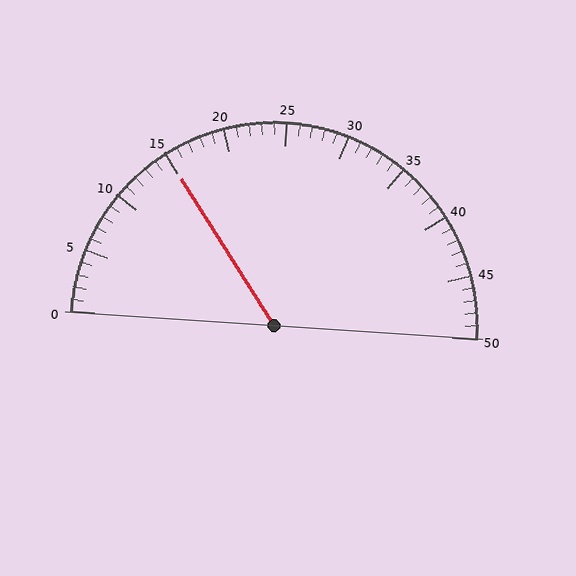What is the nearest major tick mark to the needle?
The nearest major tick mark is 15.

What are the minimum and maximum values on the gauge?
The gauge ranges from 0 to 50.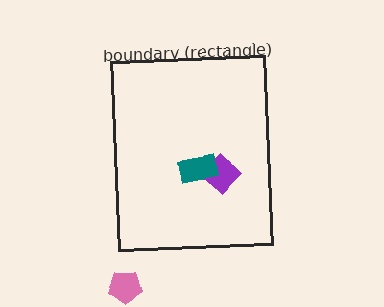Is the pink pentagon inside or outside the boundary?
Outside.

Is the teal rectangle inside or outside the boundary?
Inside.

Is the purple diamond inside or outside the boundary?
Inside.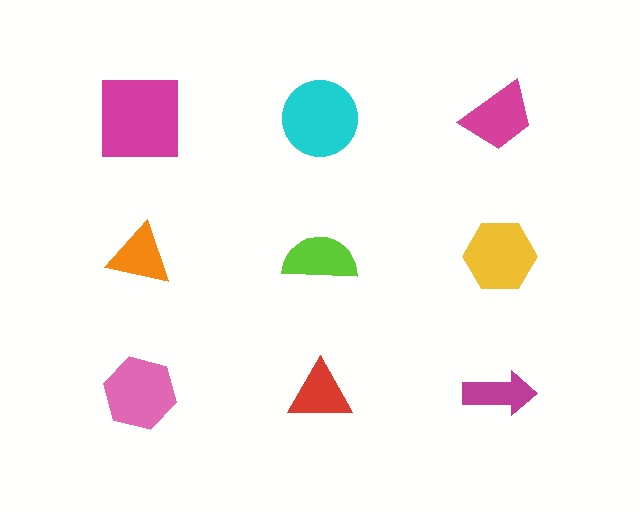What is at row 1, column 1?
A magenta square.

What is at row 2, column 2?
A lime semicircle.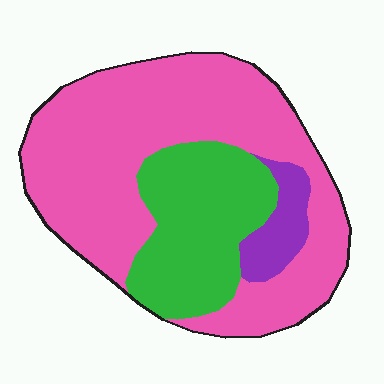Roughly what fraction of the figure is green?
Green covers roughly 30% of the figure.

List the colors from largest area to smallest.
From largest to smallest: pink, green, purple.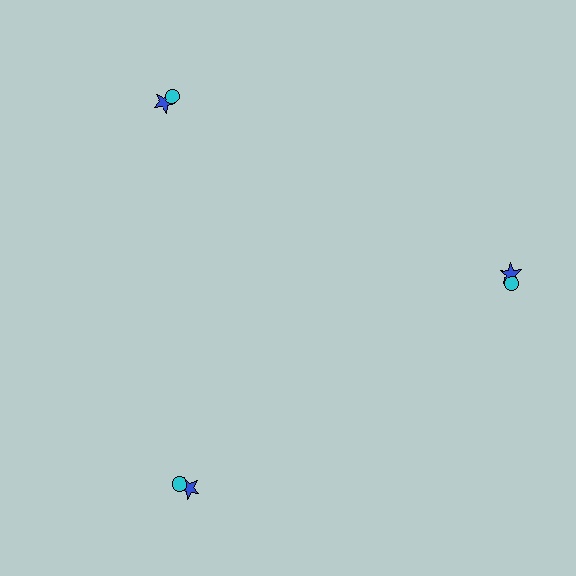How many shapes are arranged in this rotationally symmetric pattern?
There are 6 shapes, arranged in 3 groups of 2.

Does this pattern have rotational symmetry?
Yes, this pattern has 3-fold rotational symmetry. It looks the same after rotating 120 degrees around the center.